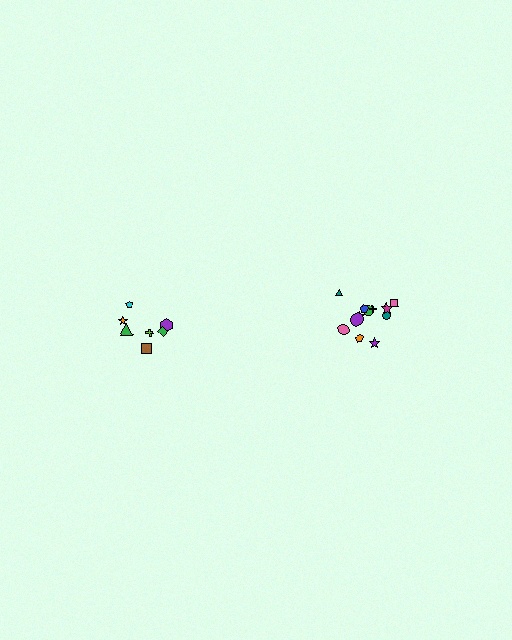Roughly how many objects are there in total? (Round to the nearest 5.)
Roughly 20 objects in total.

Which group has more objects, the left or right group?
The right group.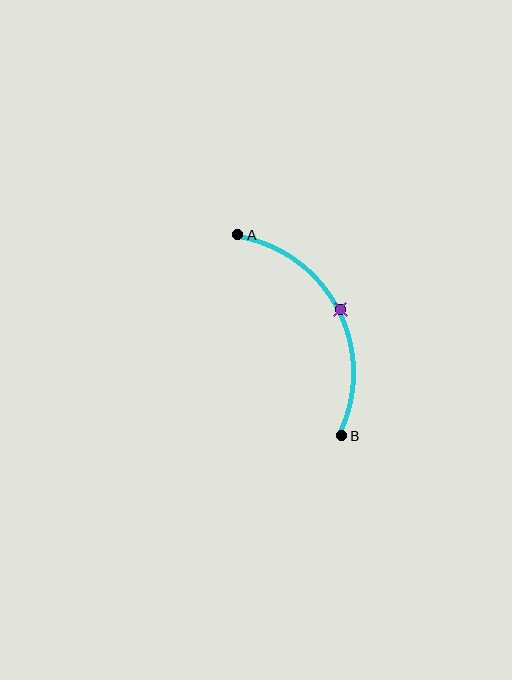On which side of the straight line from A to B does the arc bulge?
The arc bulges to the right of the straight line connecting A and B.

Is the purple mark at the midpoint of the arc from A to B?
Yes. The purple mark lies on the arc at equal arc-length from both A and B — it is the arc midpoint.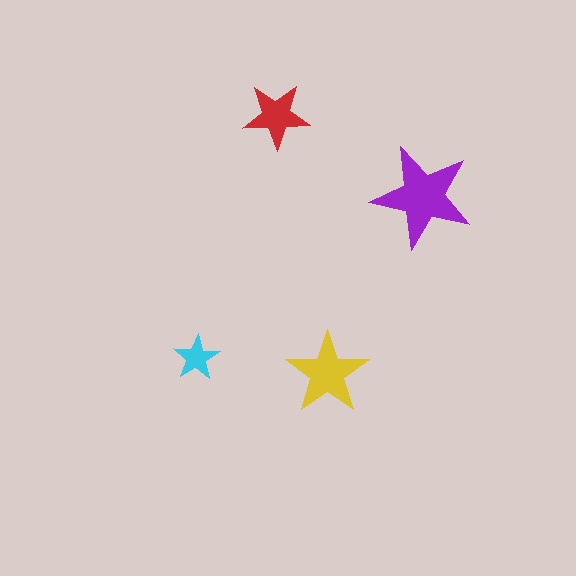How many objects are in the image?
There are 4 objects in the image.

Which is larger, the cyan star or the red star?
The red one.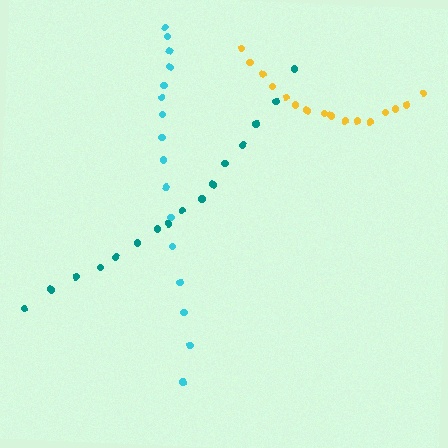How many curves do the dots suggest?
There are 3 distinct paths.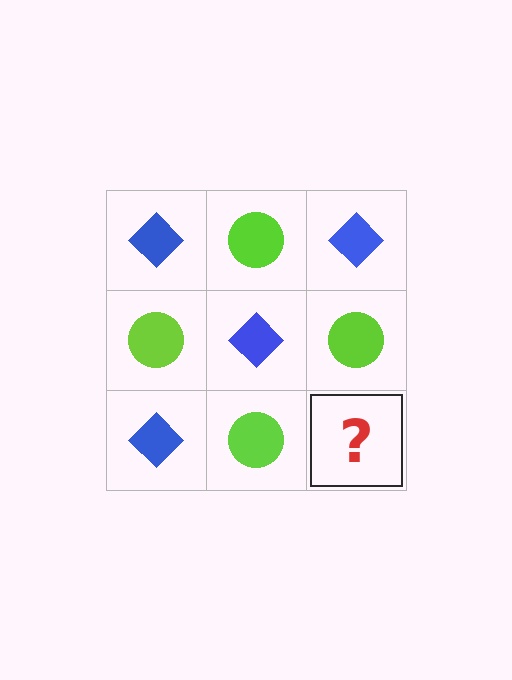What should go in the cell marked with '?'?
The missing cell should contain a blue diamond.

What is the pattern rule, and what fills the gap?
The rule is that it alternates blue diamond and lime circle in a checkerboard pattern. The gap should be filled with a blue diamond.